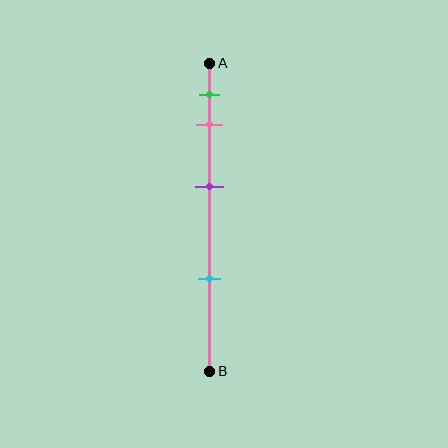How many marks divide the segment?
There are 4 marks dividing the segment.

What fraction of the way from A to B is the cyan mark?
The cyan mark is approximately 70% (0.7) of the way from A to B.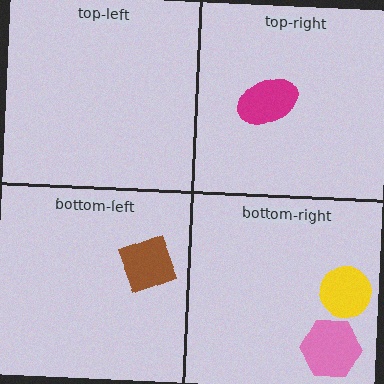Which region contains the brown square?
The bottom-left region.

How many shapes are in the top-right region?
1.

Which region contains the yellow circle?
The bottom-right region.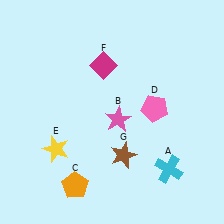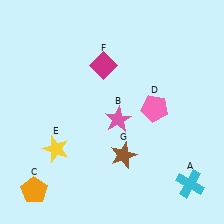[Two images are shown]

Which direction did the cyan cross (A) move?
The cyan cross (A) moved right.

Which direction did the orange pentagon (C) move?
The orange pentagon (C) moved left.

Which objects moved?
The objects that moved are: the cyan cross (A), the orange pentagon (C).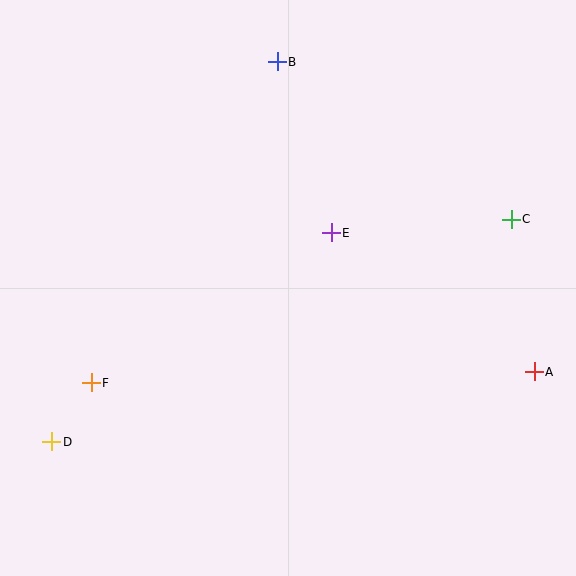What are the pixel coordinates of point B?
Point B is at (277, 62).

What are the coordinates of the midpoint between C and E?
The midpoint between C and E is at (421, 226).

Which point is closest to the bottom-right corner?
Point A is closest to the bottom-right corner.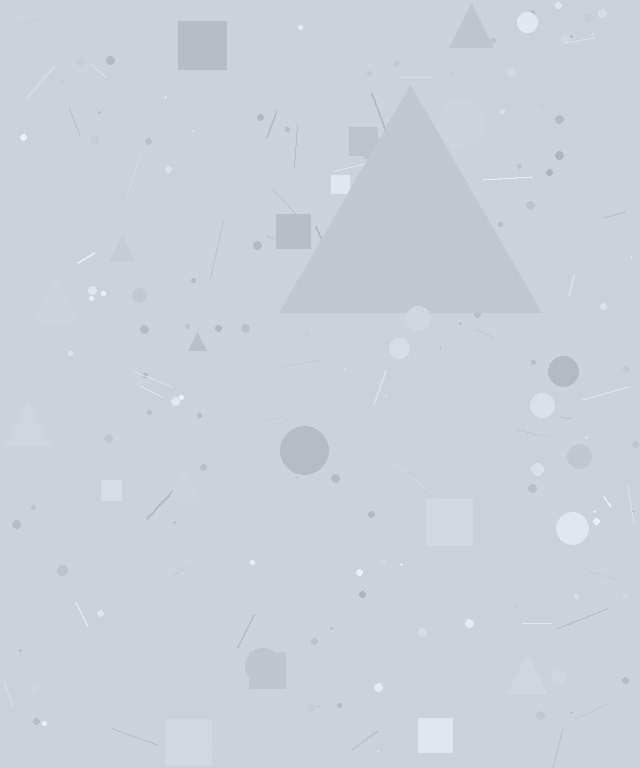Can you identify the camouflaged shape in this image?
The camouflaged shape is a triangle.